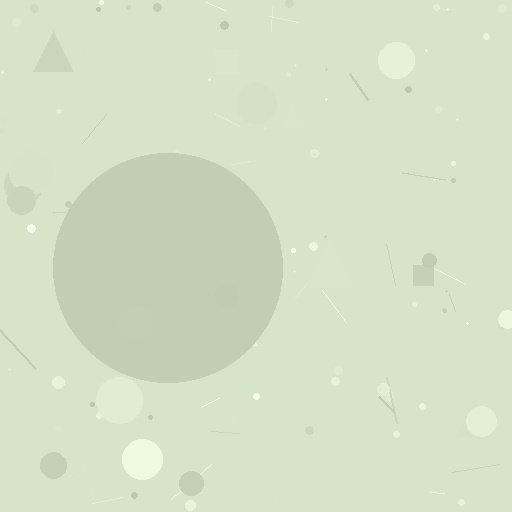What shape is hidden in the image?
A circle is hidden in the image.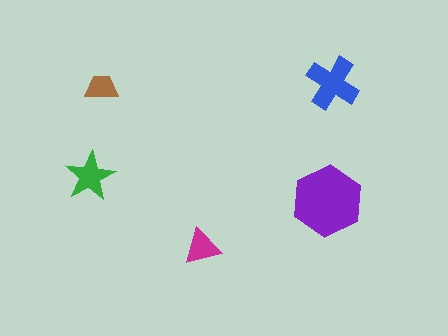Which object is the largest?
The purple hexagon.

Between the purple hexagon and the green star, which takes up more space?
The purple hexagon.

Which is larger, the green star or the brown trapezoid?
The green star.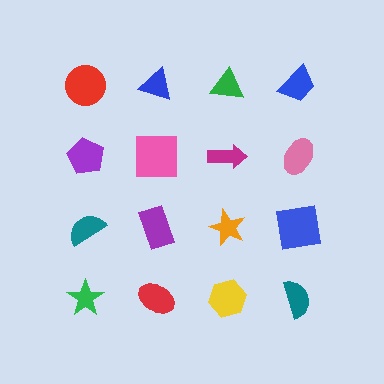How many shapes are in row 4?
4 shapes.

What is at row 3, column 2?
A purple rectangle.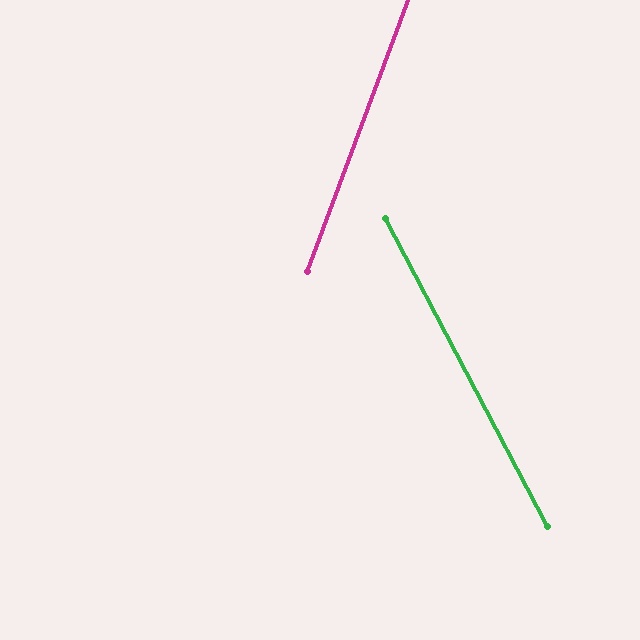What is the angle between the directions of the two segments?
Approximately 48 degrees.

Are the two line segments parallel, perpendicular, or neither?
Neither parallel nor perpendicular — they differ by about 48°.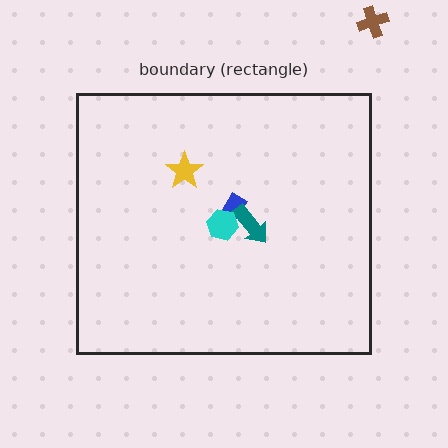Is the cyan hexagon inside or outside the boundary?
Inside.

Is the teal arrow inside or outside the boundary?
Inside.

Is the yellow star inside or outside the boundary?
Inside.